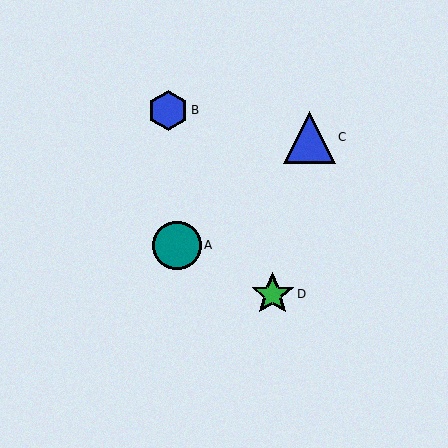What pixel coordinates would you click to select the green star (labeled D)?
Click at (273, 294) to select the green star D.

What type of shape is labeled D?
Shape D is a green star.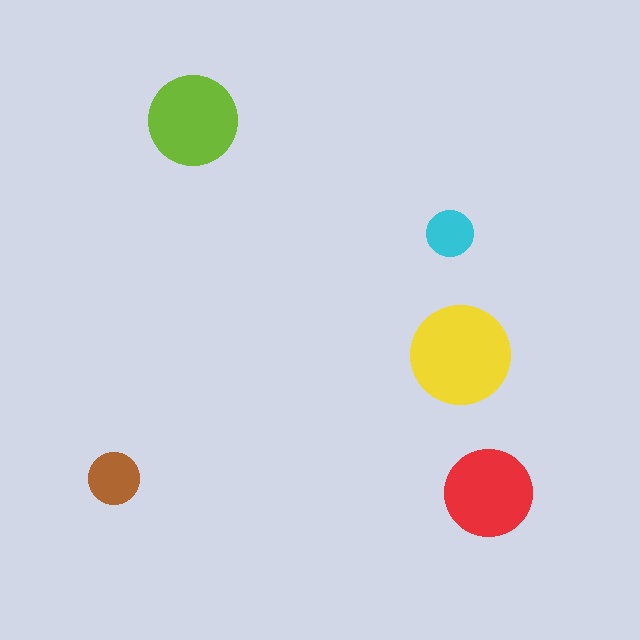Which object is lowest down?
The red circle is bottommost.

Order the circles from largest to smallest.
the yellow one, the lime one, the red one, the brown one, the cyan one.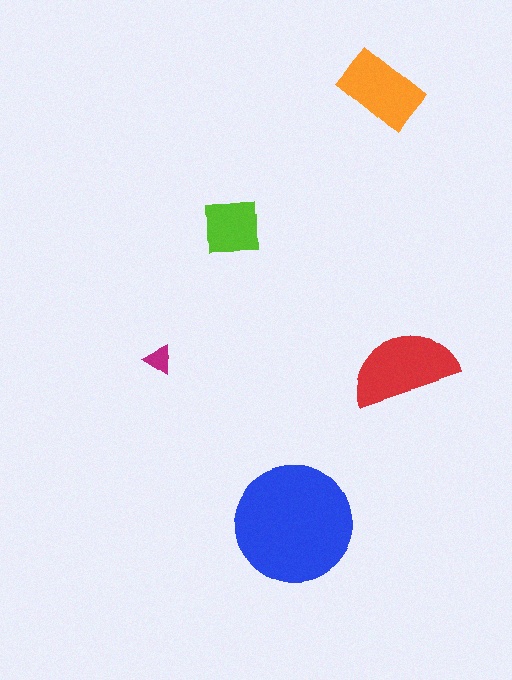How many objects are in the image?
There are 5 objects in the image.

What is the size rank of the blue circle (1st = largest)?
1st.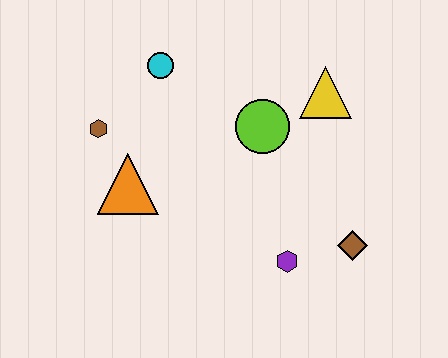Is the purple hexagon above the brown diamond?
No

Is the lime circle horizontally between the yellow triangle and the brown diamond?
No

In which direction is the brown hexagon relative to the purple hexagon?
The brown hexagon is to the left of the purple hexagon.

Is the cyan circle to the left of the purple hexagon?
Yes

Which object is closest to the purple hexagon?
The brown diamond is closest to the purple hexagon.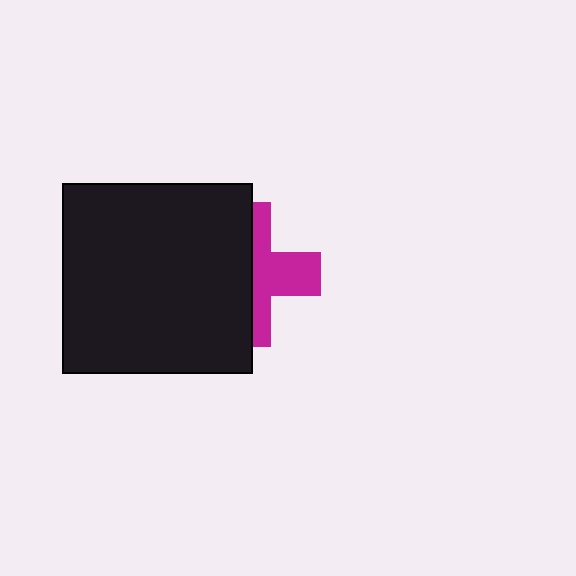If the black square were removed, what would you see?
You would see the complete magenta cross.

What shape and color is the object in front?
The object in front is a black square.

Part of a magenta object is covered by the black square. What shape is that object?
It is a cross.